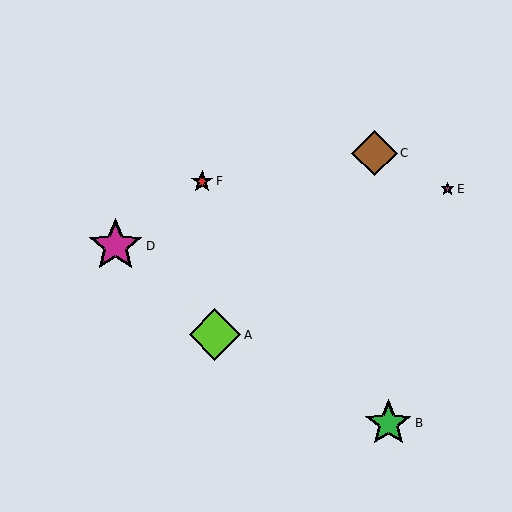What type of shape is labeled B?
Shape B is a green star.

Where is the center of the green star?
The center of the green star is at (388, 423).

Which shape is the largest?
The magenta star (labeled D) is the largest.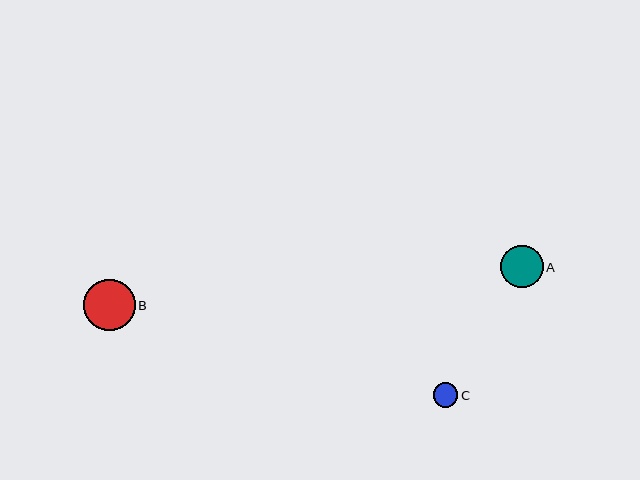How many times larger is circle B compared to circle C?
Circle B is approximately 2.1 times the size of circle C.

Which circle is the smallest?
Circle C is the smallest with a size of approximately 25 pixels.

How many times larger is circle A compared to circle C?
Circle A is approximately 1.7 times the size of circle C.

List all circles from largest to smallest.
From largest to smallest: B, A, C.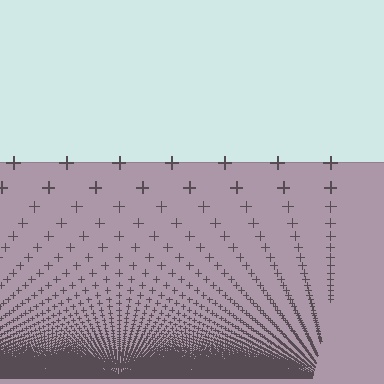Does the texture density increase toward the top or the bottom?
Density increases toward the bottom.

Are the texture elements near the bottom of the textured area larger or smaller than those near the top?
Smaller. The gradient is inverted — elements near the bottom are smaller and denser.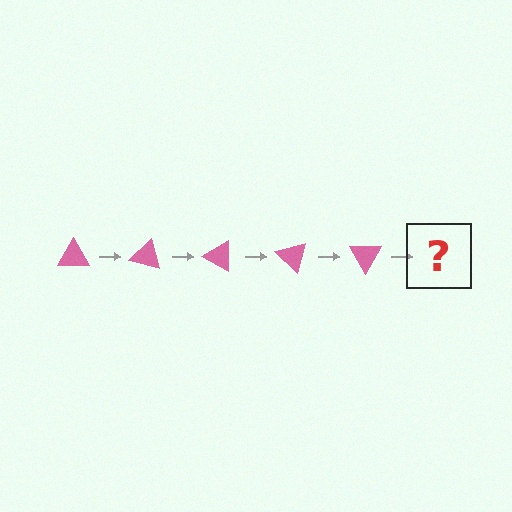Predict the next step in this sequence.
The next step is a pink triangle rotated 75 degrees.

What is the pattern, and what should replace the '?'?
The pattern is that the triangle rotates 15 degrees each step. The '?' should be a pink triangle rotated 75 degrees.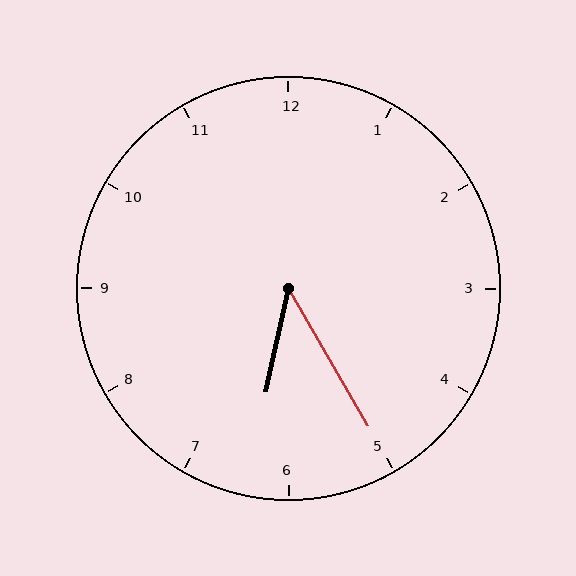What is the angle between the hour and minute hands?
Approximately 42 degrees.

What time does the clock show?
6:25.